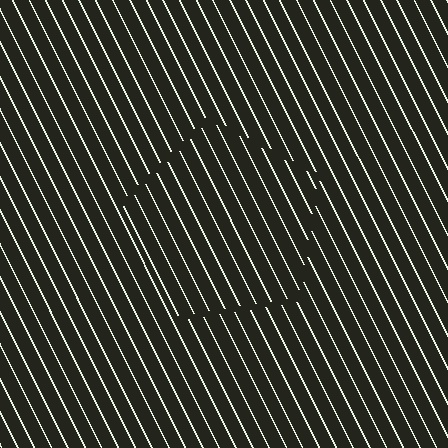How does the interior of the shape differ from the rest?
The interior of the shape contains the same grating, shifted by half a period — the contour is defined by the phase discontinuity where line-ends from the inner and outer gratings abut.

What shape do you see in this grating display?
An illusory pentagon. The interior of the shape contains the same grating, shifted by half a period — the contour is defined by the phase discontinuity where line-ends from the inner and outer gratings abut.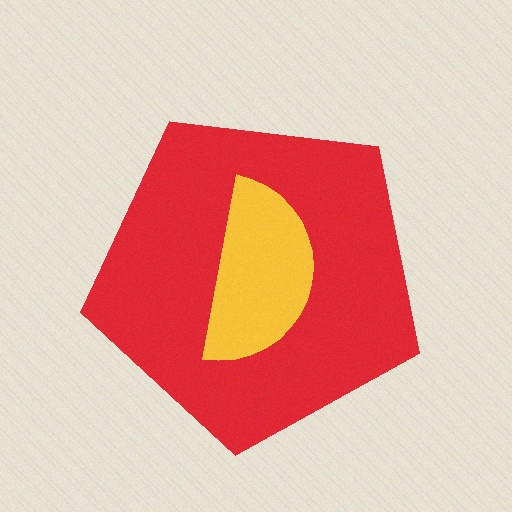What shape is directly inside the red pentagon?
The yellow semicircle.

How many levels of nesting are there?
2.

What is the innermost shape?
The yellow semicircle.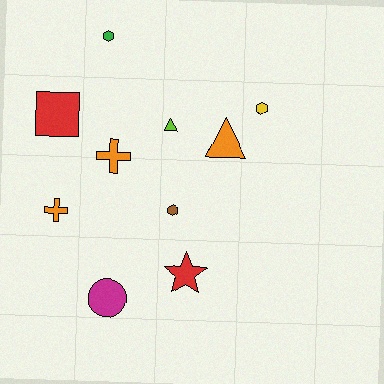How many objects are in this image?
There are 10 objects.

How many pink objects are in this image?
There are no pink objects.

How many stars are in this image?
There is 1 star.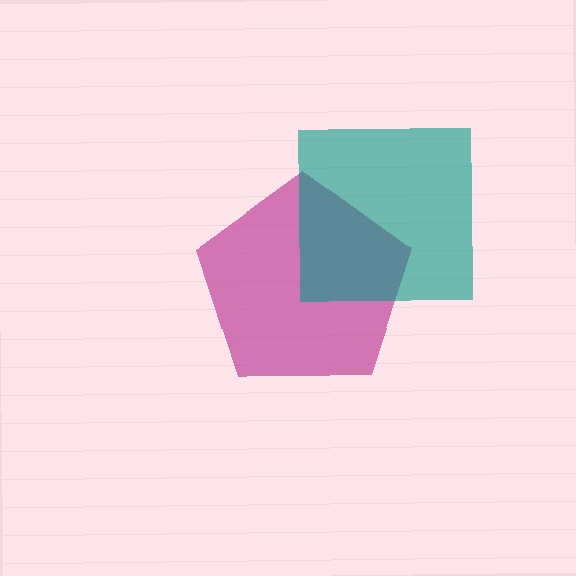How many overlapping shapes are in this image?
There are 2 overlapping shapes in the image.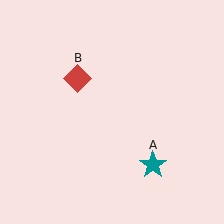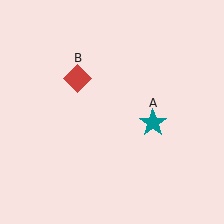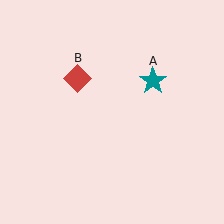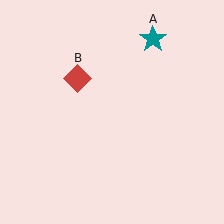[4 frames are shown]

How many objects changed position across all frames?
1 object changed position: teal star (object A).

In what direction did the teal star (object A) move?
The teal star (object A) moved up.